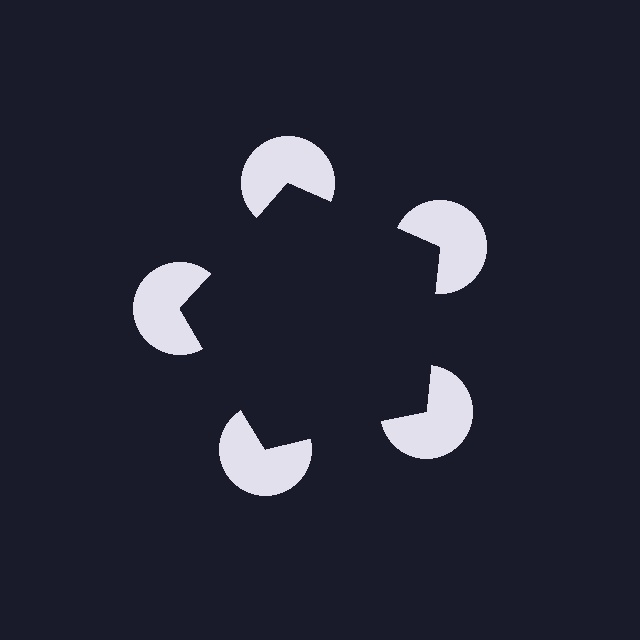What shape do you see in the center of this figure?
An illusory pentagon — its edges are inferred from the aligned wedge cuts in the pac-man discs, not physically drawn.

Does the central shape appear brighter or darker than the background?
It typically appears slightly darker than the background, even though no actual brightness change is drawn.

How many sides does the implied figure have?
5 sides.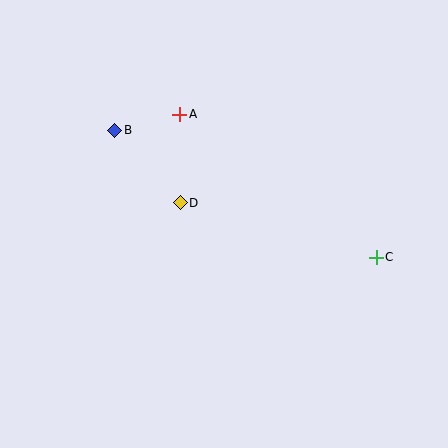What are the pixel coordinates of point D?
Point D is at (180, 203).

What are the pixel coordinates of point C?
Point C is at (376, 257).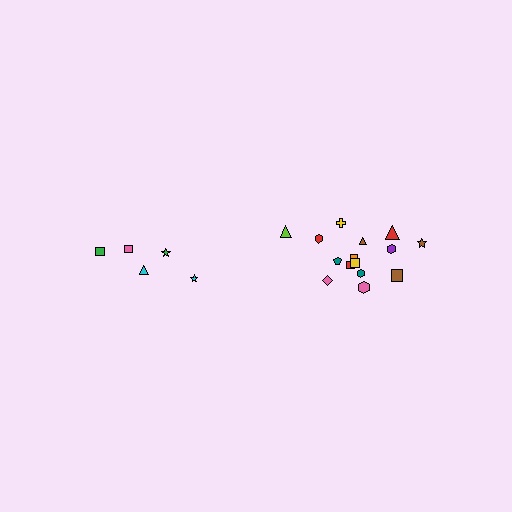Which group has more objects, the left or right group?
The right group.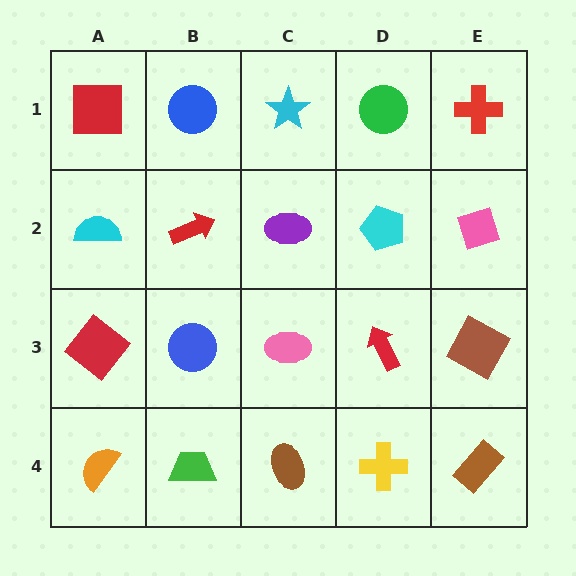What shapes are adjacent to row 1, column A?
A cyan semicircle (row 2, column A), a blue circle (row 1, column B).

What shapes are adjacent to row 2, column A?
A red square (row 1, column A), a red diamond (row 3, column A), a red arrow (row 2, column B).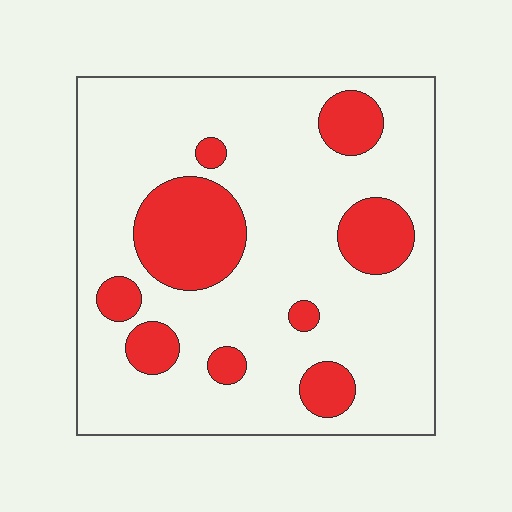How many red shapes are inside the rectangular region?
9.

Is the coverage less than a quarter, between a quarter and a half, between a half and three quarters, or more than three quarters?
Less than a quarter.